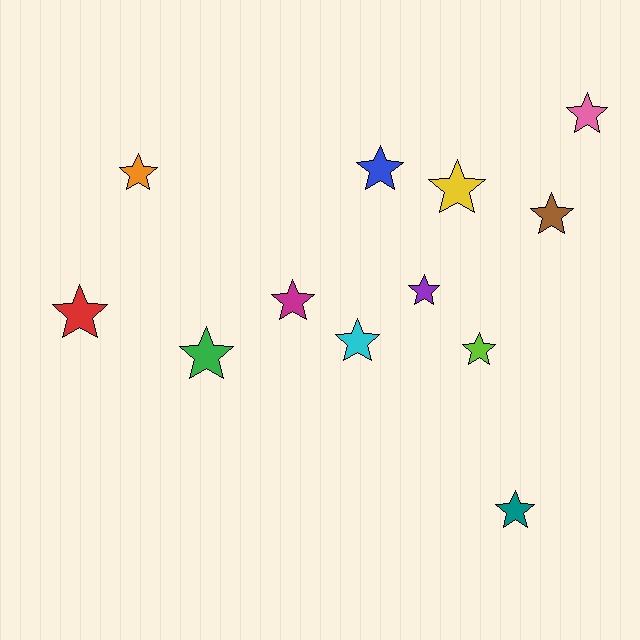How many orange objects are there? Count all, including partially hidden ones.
There is 1 orange object.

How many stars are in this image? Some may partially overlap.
There are 12 stars.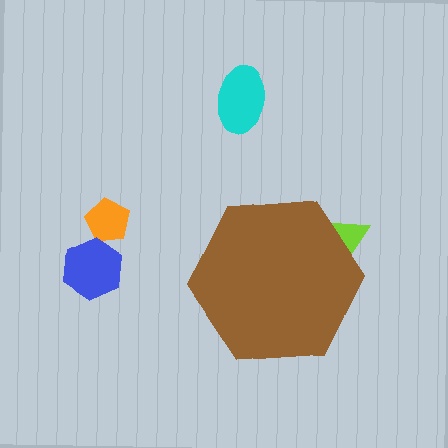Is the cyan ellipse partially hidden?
No, the cyan ellipse is fully visible.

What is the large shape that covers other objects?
A brown hexagon.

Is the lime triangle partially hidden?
Yes, the lime triangle is partially hidden behind the brown hexagon.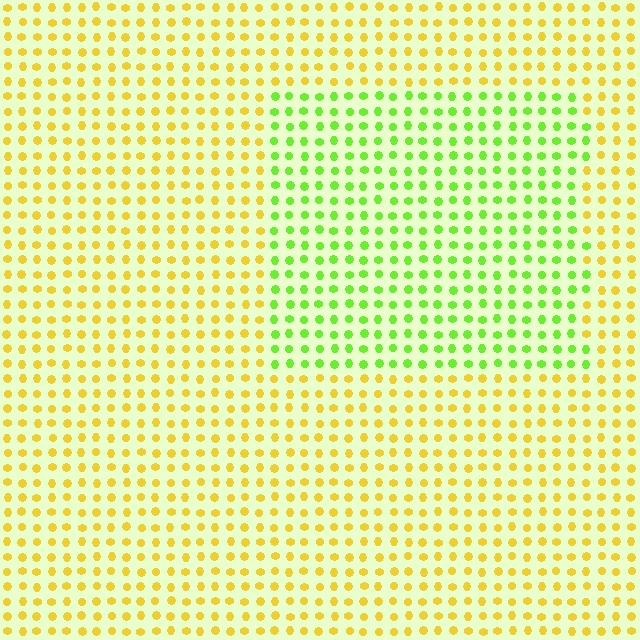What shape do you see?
I see a rectangle.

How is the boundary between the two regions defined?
The boundary is defined purely by a slight shift in hue (about 51 degrees). Spacing, size, and orientation are identical on both sides.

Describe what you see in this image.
The image is filled with small yellow elements in a uniform arrangement. A rectangle-shaped region is visible where the elements are tinted to a slightly different hue, forming a subtle color boundary.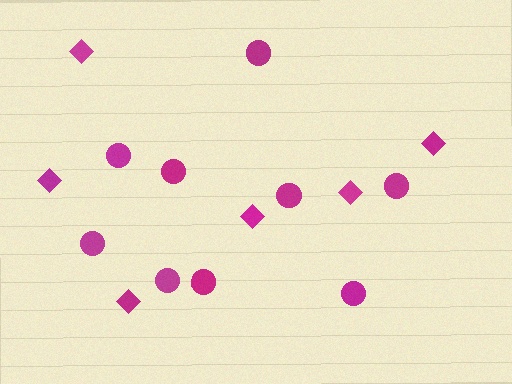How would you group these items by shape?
There are 2 groups: one group of circles (9) and one group of diamonds (6).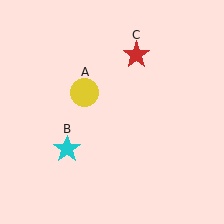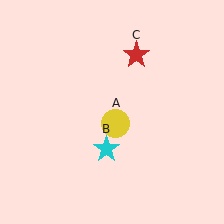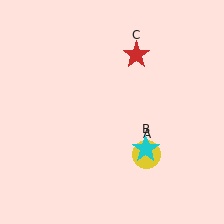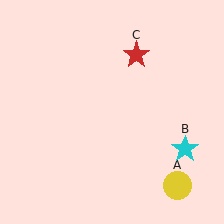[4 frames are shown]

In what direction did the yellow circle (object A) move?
The yellow circle (object A) moved down and to the right.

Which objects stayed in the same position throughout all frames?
Red star (object C) remained stationary.